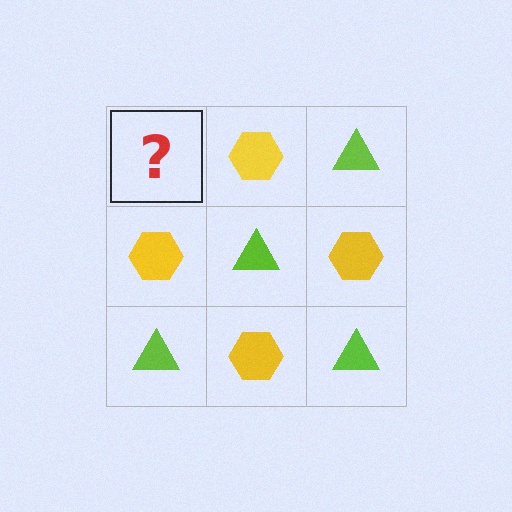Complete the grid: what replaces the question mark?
The question mark should be replaced with a lime triangle.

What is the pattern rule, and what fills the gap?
The rule is that it alternates lime triangle and yellow hexagon in a checkerboard pattern. The gap should be filled with a lime triangle.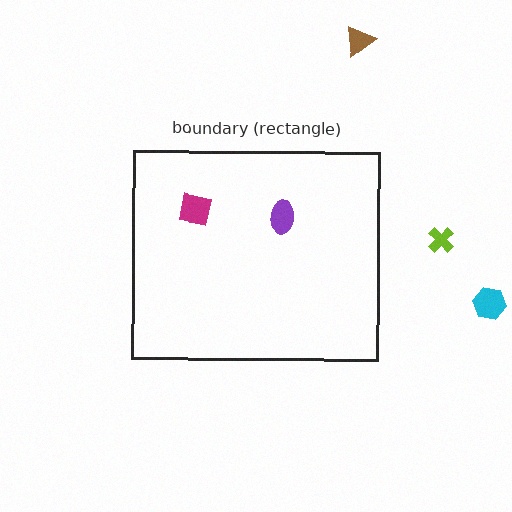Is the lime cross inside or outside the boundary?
Outside.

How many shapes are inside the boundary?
2 inside, 3 outside.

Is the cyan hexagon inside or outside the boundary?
Outside.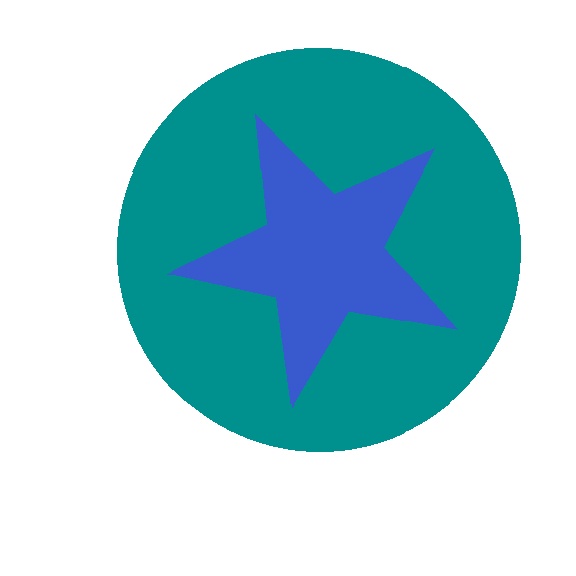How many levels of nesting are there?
2.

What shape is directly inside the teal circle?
The blue star.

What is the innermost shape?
The blue star.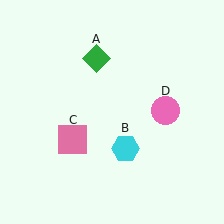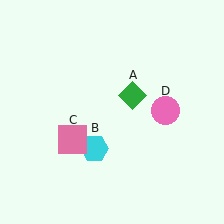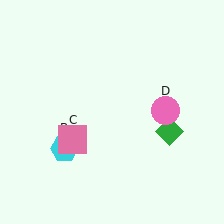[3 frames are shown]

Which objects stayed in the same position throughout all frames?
Pink square (object C) and pink circle (object D) remained stationary.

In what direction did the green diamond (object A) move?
The green diamond (object A) moved down and to the right.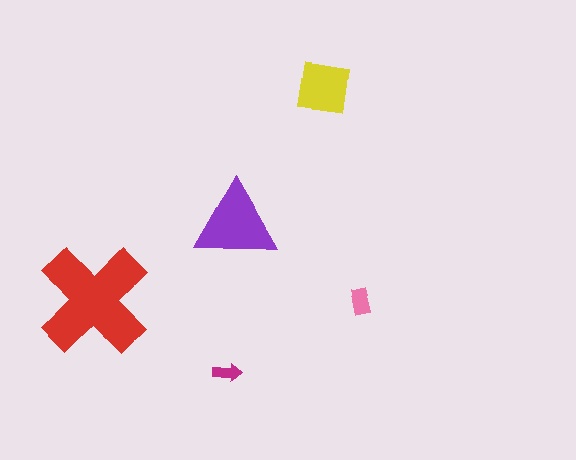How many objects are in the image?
There are 5 objects in the image.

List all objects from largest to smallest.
The red cross, the purple triangle, the yellow square, the pink rectangle, the magenta arrow.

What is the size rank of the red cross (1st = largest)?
1st.